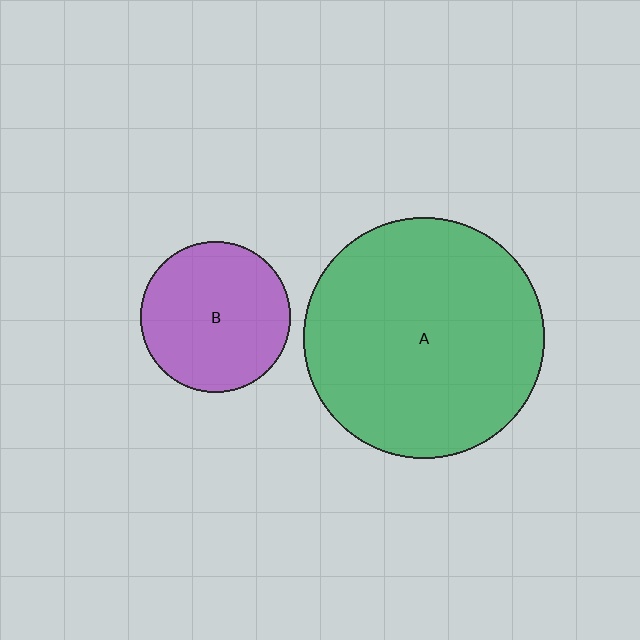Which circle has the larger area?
Circle A (green).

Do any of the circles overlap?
No, none of the circles overlap.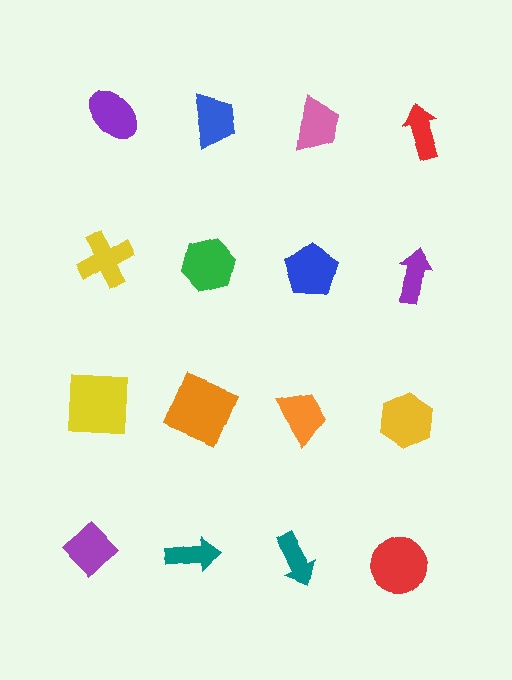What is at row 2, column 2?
A green hexagon.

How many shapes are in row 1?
4 shapes.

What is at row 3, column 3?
An orange trapezoid.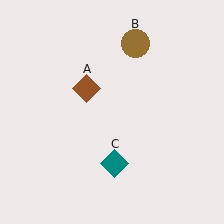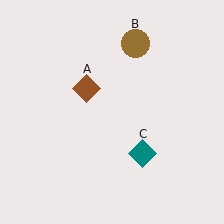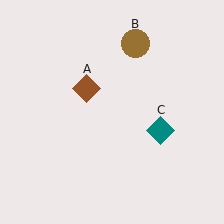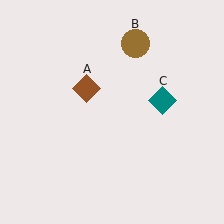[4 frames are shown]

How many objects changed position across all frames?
1 object changed position: teal diamond (object C).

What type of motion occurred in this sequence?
The teal diamond (object C) rotated counterclockwise around the center of the scene.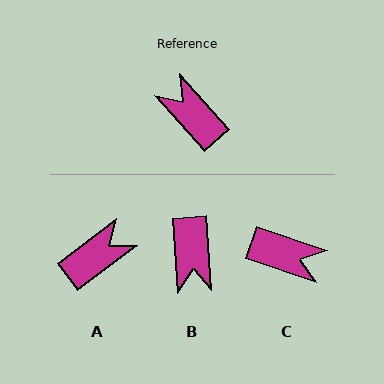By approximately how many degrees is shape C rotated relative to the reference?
Approximately 150 degrees clockwise.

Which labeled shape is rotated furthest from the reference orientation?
C, about 150 degrees away.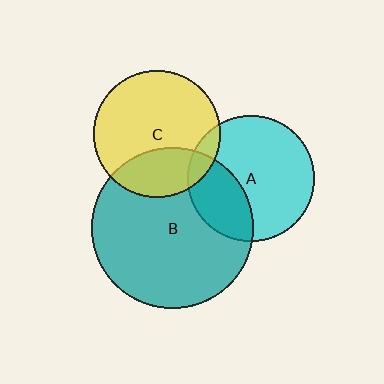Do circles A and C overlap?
Yes.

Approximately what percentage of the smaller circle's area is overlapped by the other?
Approximately 10%.